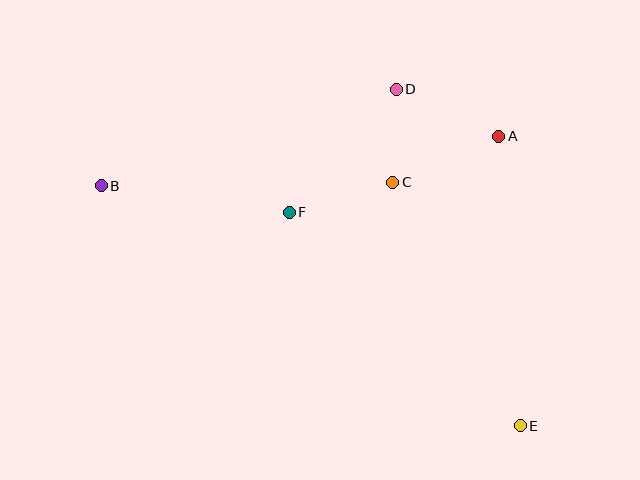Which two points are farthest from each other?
Points B and E are farthest from each other.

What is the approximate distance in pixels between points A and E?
The distance between A and E is approximately 290 pixels.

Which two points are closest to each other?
Points C and D are closest to each other.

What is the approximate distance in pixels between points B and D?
The distance between B and D is approximately 310 pixels.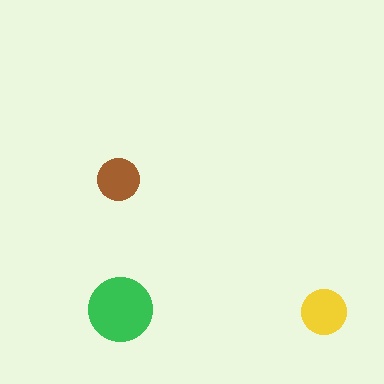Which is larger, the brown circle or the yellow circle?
The yellow one.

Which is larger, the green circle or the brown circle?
The green one.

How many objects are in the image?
There are 3 objects in the image.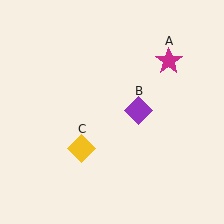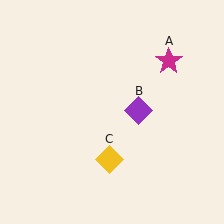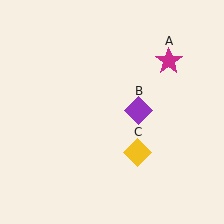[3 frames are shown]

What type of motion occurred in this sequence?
The yellow diamond (object C) rotated counterclockwise around the center of the scene.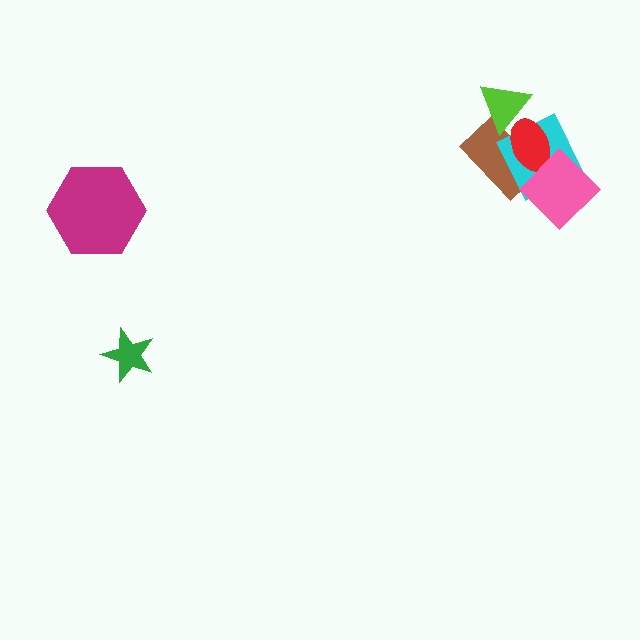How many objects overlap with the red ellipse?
4 objects overlap with the red ellipse.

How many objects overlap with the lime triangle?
3 objects overlap with the lime triangle.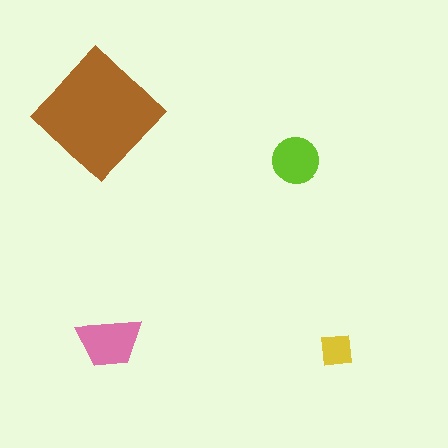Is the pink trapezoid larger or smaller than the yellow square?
Larger.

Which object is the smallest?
The yellow square.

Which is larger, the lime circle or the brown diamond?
The brown diamond.